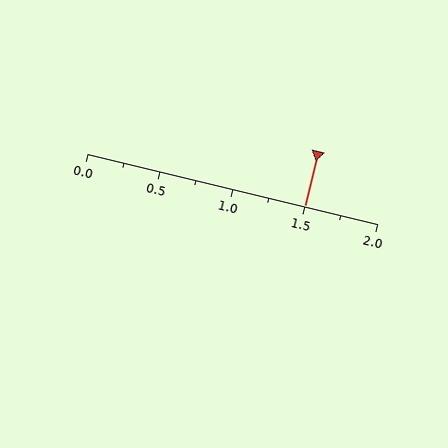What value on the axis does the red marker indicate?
The marker indicates approximately 1.5.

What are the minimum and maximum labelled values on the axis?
The axis runs from 0.0 to 2.0.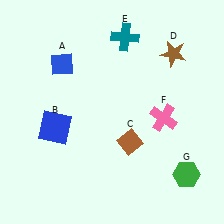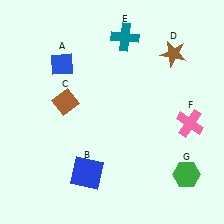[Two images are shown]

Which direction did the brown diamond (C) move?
The brown diamond (C) moved left.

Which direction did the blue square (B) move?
The blue square (B) moved down.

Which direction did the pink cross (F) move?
The pink cross (F) moved right.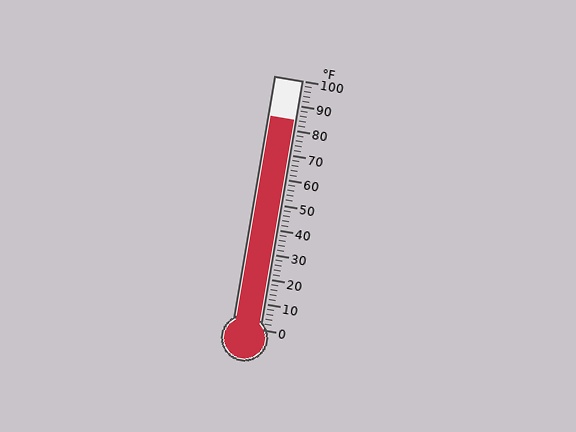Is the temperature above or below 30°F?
The temperature is above 30°F.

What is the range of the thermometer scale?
The thermometer scale ranges from 0°F to 100°F.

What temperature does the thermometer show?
The thermometer shows approximately 84°F.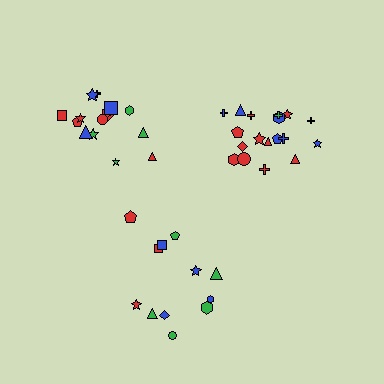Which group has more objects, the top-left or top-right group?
The top-right group.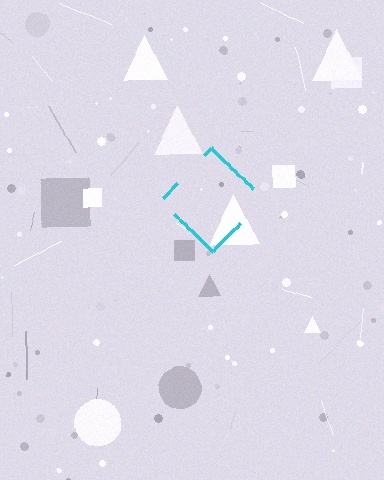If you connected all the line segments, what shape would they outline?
They would outline a diamond.